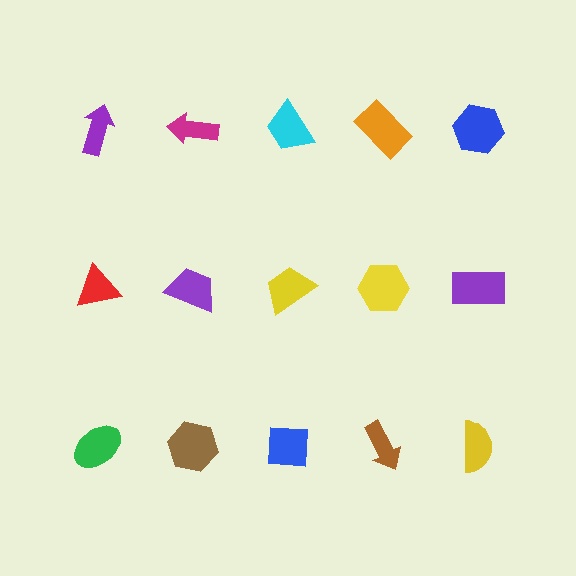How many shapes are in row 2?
5 shapes.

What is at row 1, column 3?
A cyan trapezoid.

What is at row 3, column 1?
A green ellipse.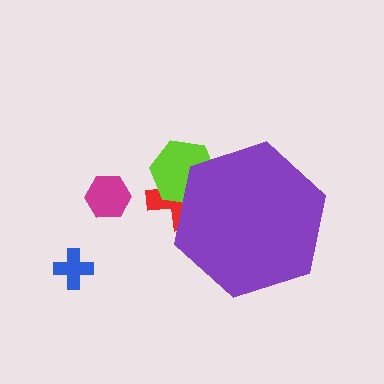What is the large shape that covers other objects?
A purple hexagon.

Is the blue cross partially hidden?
No, the blue cross is fully visible.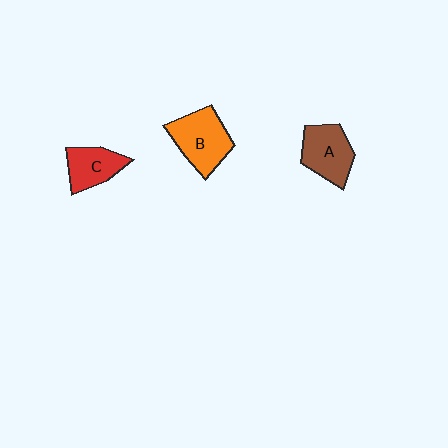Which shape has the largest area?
Shape B (orange).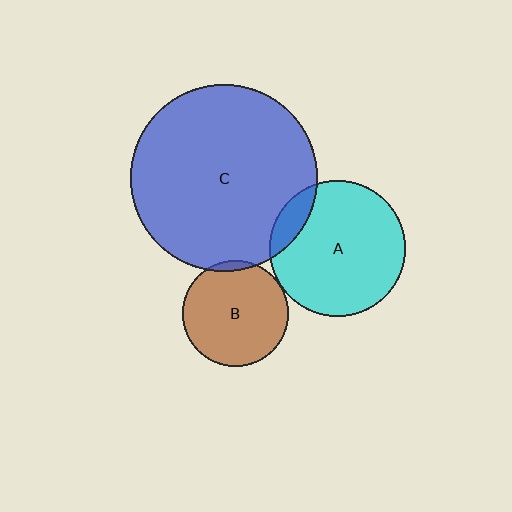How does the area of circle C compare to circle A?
Approximately 1.9 times.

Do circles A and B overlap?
Yes.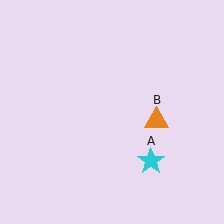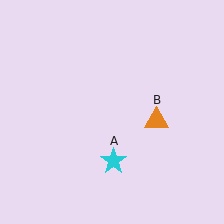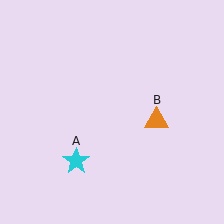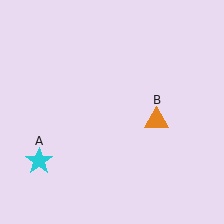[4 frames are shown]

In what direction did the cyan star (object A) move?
The cyan star (object A) moved left.